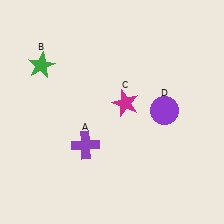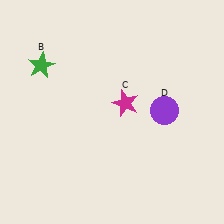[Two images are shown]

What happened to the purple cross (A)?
The purple cross (A) was removed in Image 2. It was in the bottom-left area of Image 1.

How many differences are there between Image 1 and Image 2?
There is 1 difference between the two images.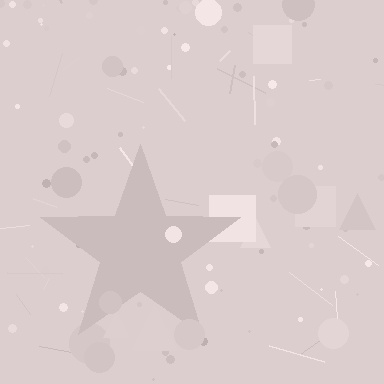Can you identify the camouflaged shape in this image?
The camouflaged shape is a star.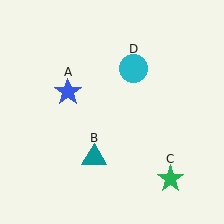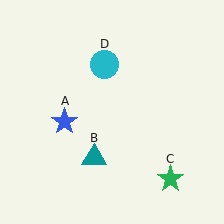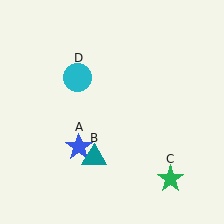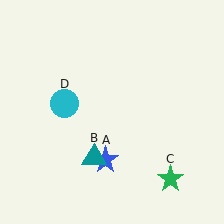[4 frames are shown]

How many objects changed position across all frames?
2 objects changed position: blue star (object A), cyan circle (object D).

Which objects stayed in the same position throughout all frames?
Teal triangle (object B) and green star (object C) remained stationary.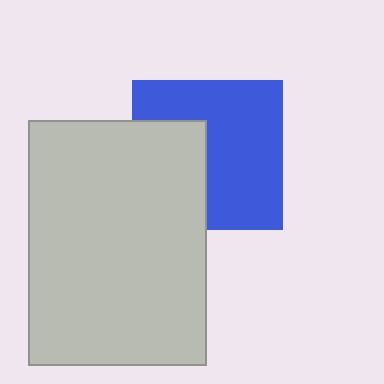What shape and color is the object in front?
The object in front is a light gray rectangle.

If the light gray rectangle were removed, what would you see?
You would see the complete blue square.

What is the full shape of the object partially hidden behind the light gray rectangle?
The partially hidden object is a blue square.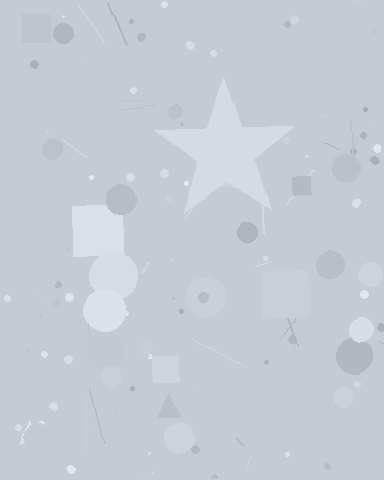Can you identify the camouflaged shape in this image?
The camouflaged shape is a star.